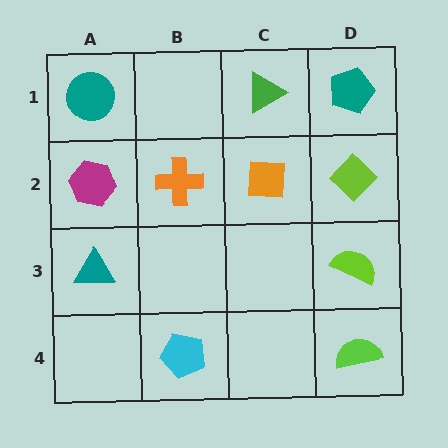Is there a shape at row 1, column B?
No, that cell is empty.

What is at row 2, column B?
An orange cross.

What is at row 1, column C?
A green triangle.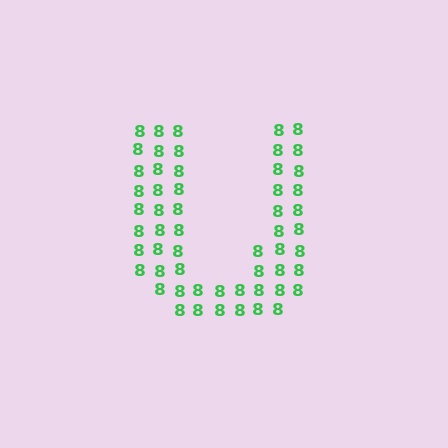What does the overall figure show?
The overall figure shows the letter U.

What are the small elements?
The small elements are digit 8's.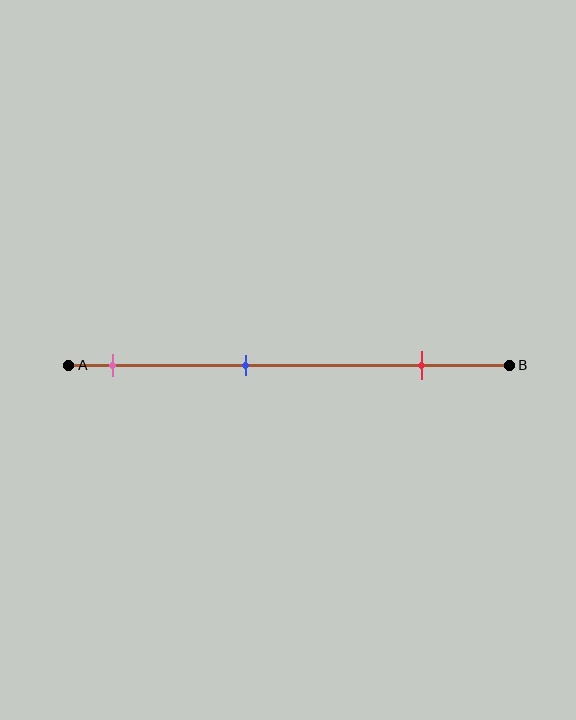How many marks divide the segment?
There are 3 marks dividing the segment.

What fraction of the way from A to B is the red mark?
The red mark is approximately 80% (0.8) of the way from A to B.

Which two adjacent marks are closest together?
The pink and blue marks are the closest adjacent pair.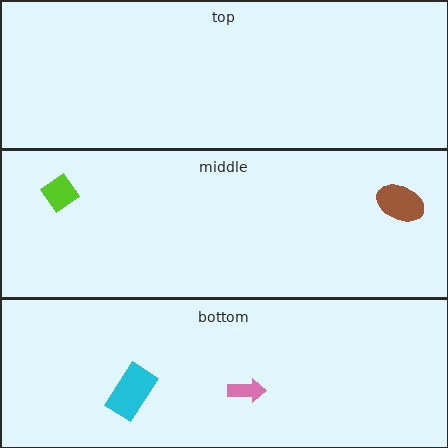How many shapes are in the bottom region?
2.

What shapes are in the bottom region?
The pink arrow, the cyan rectangle.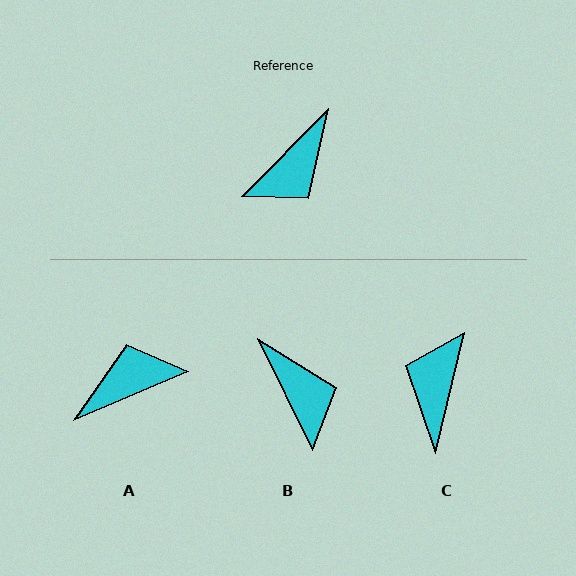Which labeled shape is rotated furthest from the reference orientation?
A, about 157 degrees away.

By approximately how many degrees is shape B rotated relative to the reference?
Approximately 71 degrees counter-clockwise.